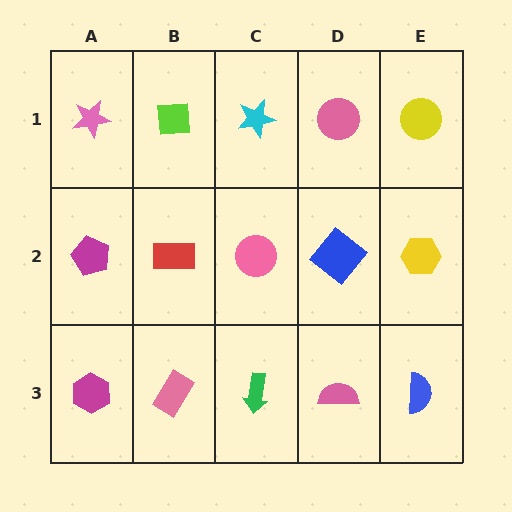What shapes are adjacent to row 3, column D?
A blue diamond (row 2, column D), a green arrow (row 3, column C), a blue semicircle (row 3, column E).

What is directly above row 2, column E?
A yellow circle.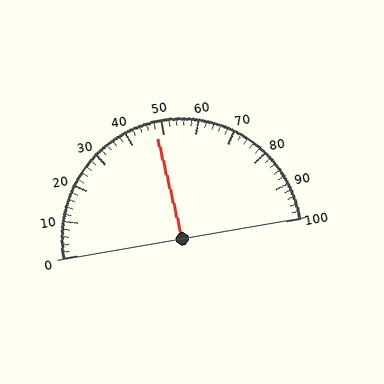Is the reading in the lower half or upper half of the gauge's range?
The reading is in the lower half of the range (0 to 100).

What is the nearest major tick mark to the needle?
The nearest major tick mark is 50.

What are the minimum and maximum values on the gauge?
The gauge ranges from 0 to 100.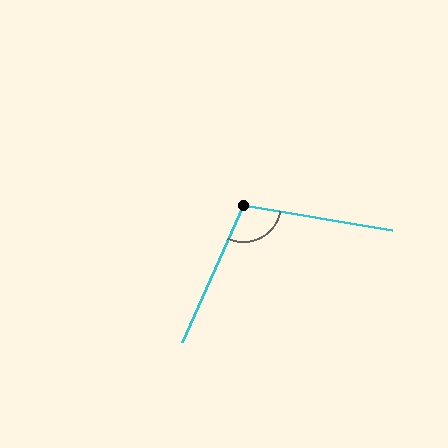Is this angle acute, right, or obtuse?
It is obtuse.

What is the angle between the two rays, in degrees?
Approximately 104 degrees.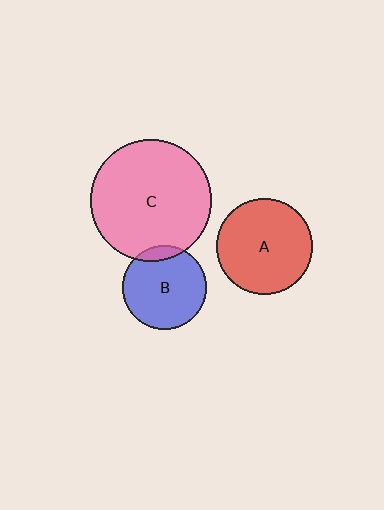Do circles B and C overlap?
Yes.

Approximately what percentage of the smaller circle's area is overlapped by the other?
Approximately 10%.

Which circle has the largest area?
Circle C (pink).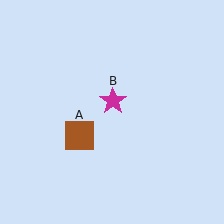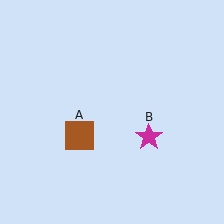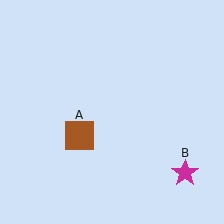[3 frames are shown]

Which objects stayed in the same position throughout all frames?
Brown square (object A) remained stationary.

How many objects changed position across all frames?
1 object changed position: magenta star (object B).